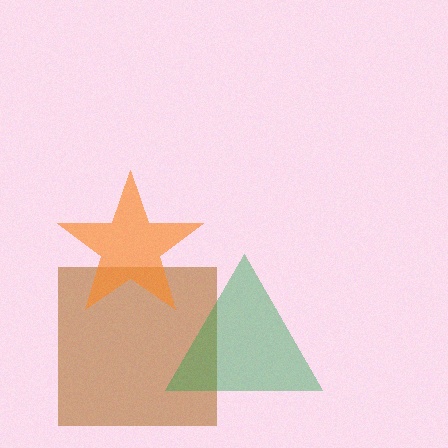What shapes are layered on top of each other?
The layered shapes are: a brown square, an orange star, a green triangle.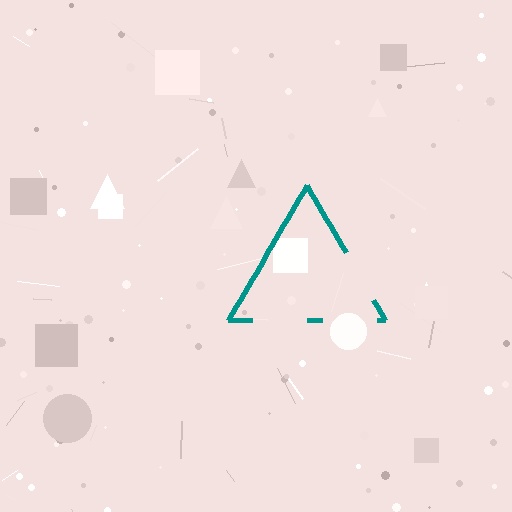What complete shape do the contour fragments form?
The contour fragments form a triangle.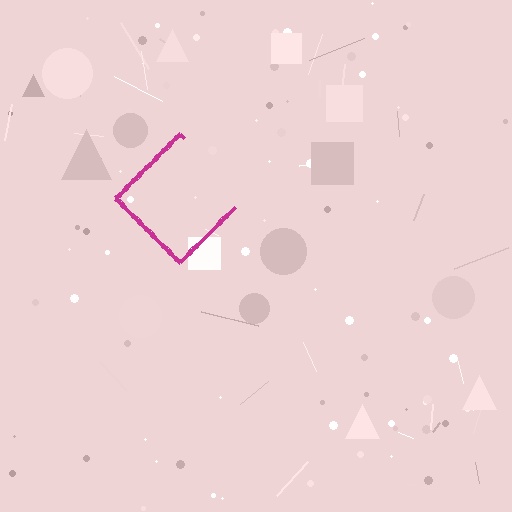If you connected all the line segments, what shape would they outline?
They would outline a diamond.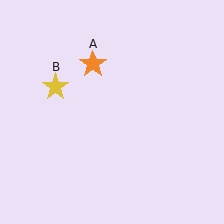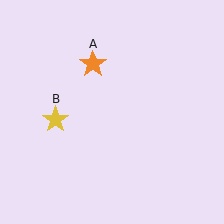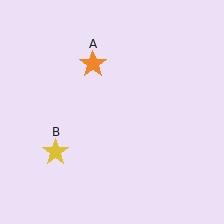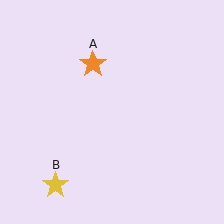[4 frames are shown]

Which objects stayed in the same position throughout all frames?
Orange star (object A) remained stationary.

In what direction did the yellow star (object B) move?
The yellow star (object B) moved down.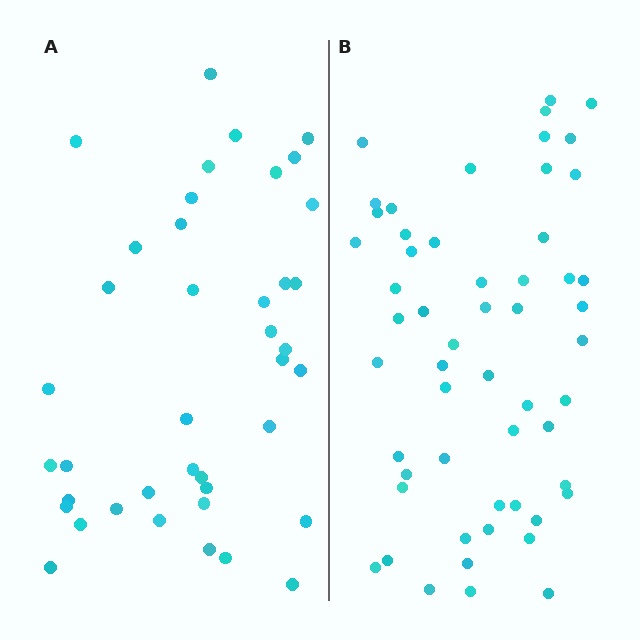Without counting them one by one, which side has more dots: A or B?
Region B (the right region) has more dots.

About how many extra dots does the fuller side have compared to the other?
Region B has approximately 15 more dots than region A.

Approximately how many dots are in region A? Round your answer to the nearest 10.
About 40 dots.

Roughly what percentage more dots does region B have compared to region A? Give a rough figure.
About 40% more.